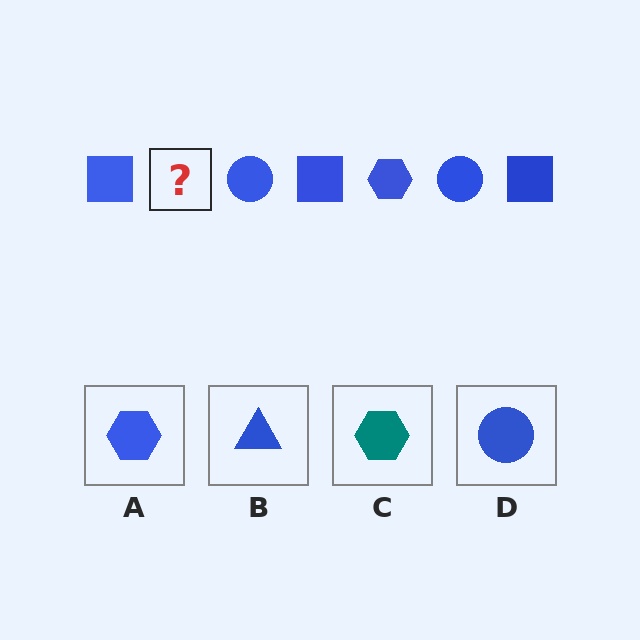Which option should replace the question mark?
Option A.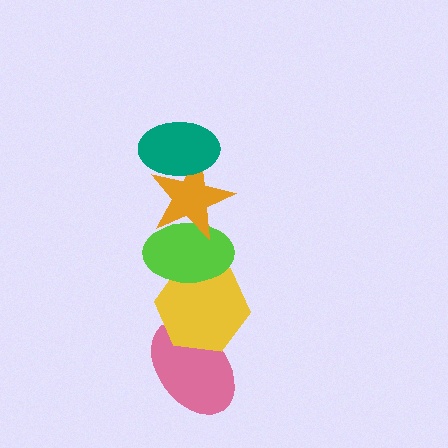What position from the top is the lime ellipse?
The lime ellipse is 3rd from the top.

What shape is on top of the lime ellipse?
The orange star is on top of the lime ellipse.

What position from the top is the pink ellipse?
The pink ellipse is 5th from the top.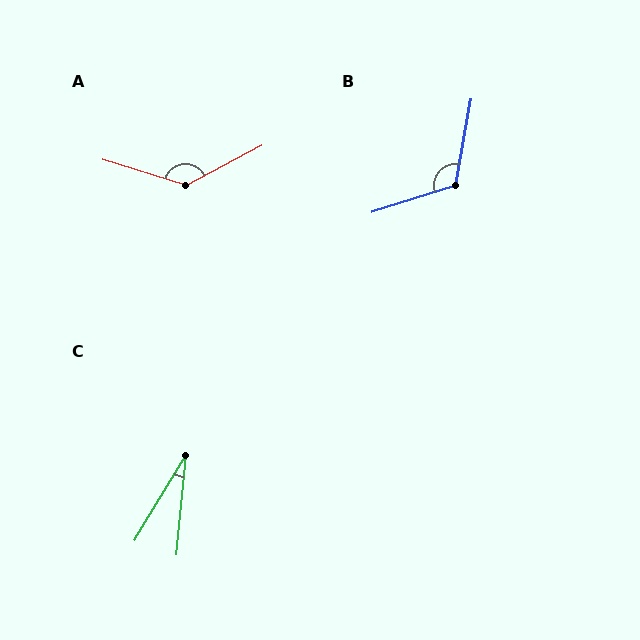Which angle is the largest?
A, at approximately 135 degrees.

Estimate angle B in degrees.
Approximately 118 degrees.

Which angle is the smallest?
C, at approximately 26 degrees.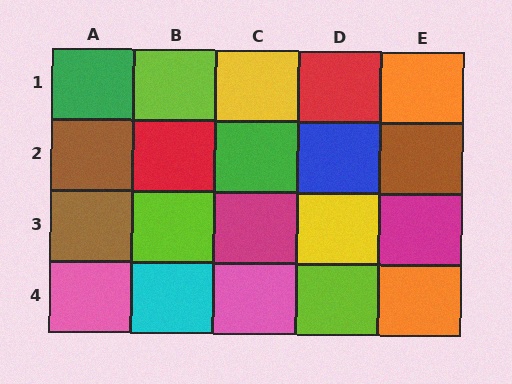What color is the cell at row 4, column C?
Pink.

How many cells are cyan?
1 cell is cyan.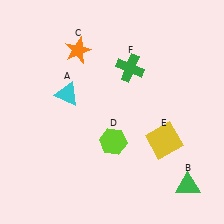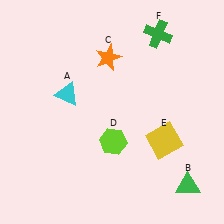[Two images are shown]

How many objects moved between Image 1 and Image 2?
2 objects moved between the two images.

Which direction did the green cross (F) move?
The green cross (F) moved up.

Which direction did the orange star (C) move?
The orange star (C) moved right.